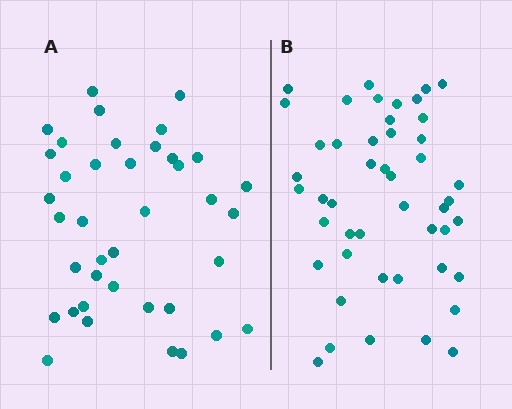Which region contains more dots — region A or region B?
Region B (the right region) has more dots.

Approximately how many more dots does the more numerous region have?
Region B has roughly 8 or so more dots than region A.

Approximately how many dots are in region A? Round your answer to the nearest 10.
About 40 dots. (The exact count is 39, which rounds to 40.)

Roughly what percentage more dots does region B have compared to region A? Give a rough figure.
About 20% more.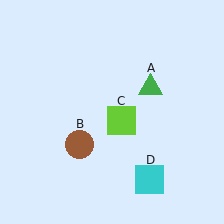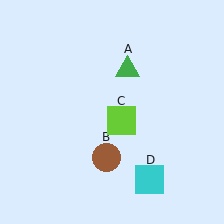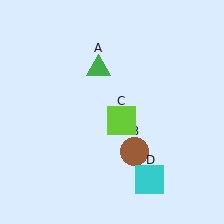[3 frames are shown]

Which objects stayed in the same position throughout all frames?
Lime square (object C) and cyan square (object D) remained stationary.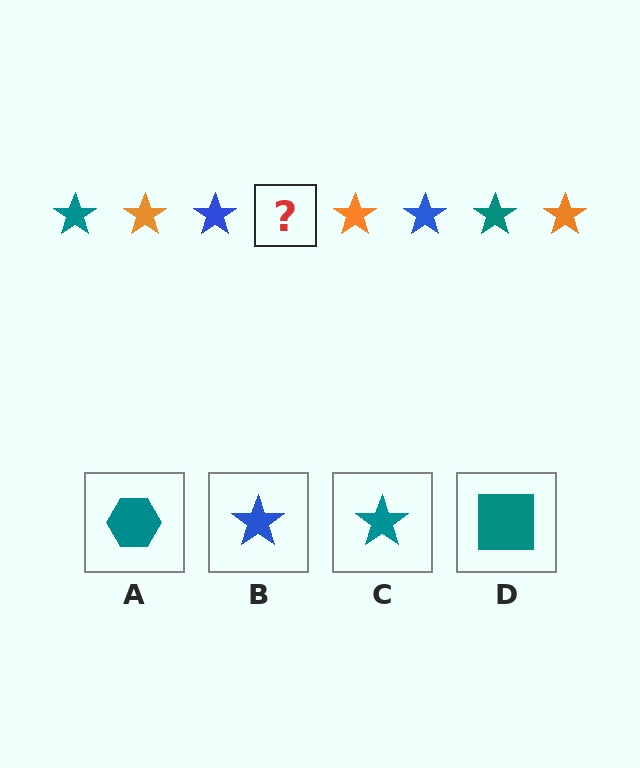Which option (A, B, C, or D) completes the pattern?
C.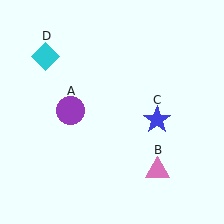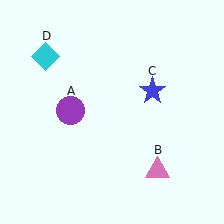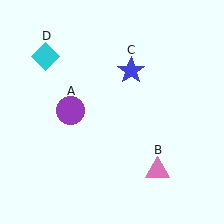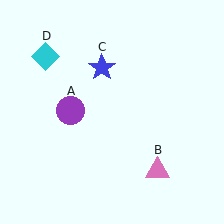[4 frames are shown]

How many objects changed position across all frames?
1 object changed position: blue star (object C).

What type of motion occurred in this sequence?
The blue star (object C) rotated counterclockwise around the center of the scene.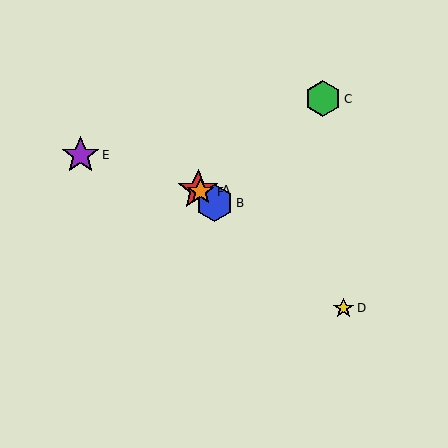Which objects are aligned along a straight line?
Objects A, B, D, F are aligned along a straight line.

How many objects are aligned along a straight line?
4 objects (A, B, D, F) are aligned along a straight line.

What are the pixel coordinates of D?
Object D is at (344, 308).